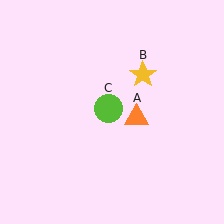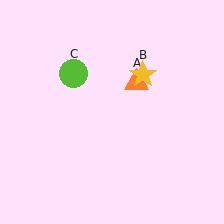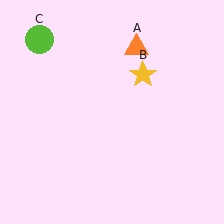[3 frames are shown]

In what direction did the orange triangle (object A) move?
The orange triangle (object A) moved up.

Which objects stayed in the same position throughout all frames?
Yellow star (object B) remained stationary.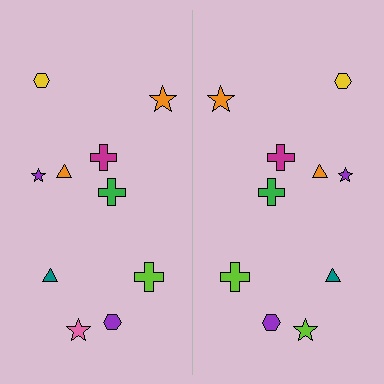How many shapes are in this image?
There are 20 shapes in this image.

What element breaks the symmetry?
The lime star on the right side breaks the symmetry — its mirror counterpart is pink.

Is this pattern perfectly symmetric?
No, the pattern is not perfectly symmetric. The lime star on the right side breaks the symmetry — its mirror counterpart is pink.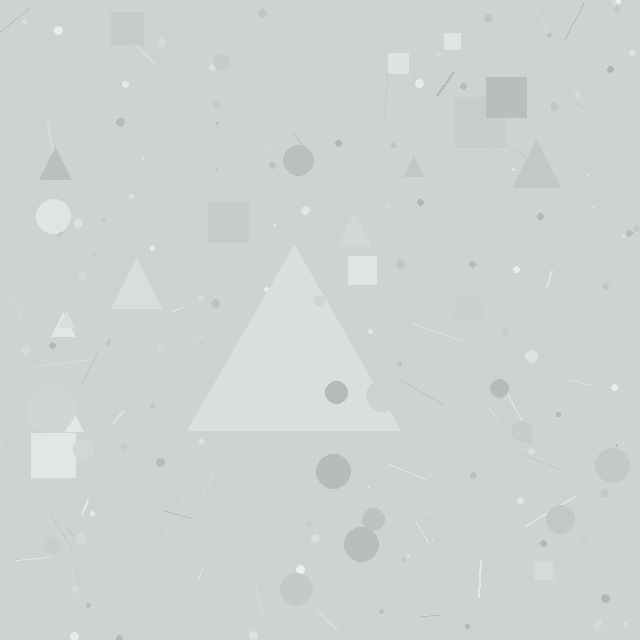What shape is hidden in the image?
A triangle is hidden in the image.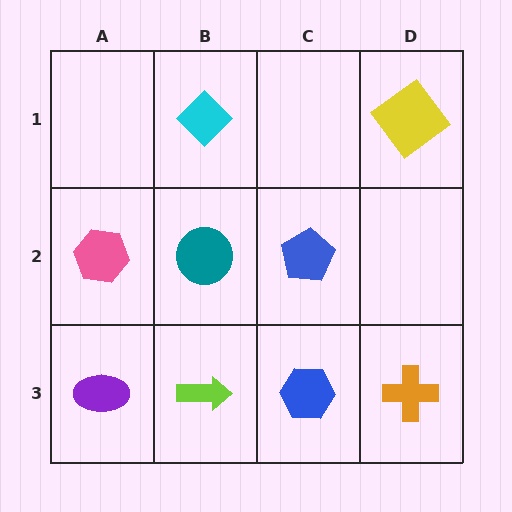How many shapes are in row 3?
4 shapes.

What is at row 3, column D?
An orange cross.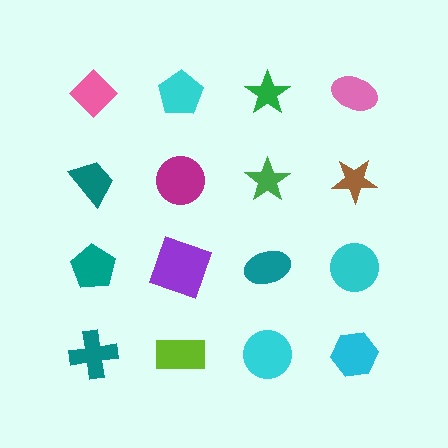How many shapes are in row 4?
4 shapes.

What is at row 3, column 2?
A purple square.